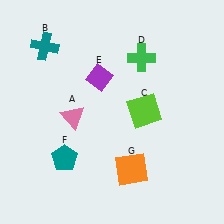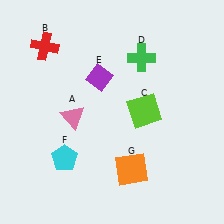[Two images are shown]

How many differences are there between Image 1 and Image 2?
There are 2 differences between the two images.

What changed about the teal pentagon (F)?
In Image 1, F is teal. In Image 2, it changed to cyan.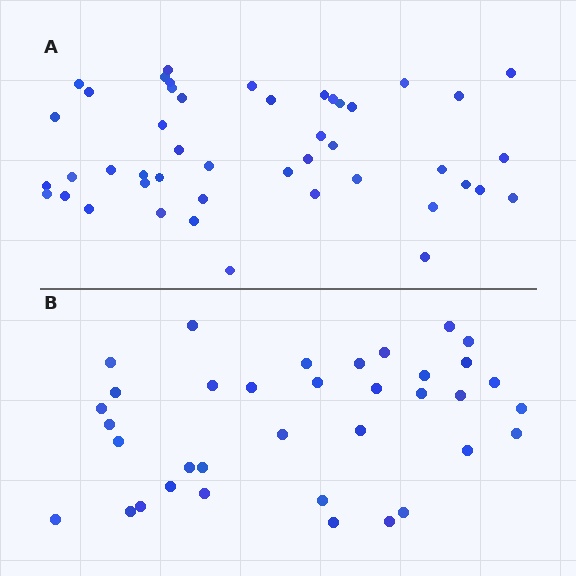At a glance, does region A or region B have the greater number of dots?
Region A (the top region) has more dots.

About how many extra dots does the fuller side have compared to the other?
Region A has roughly 10 or so more dots than region B.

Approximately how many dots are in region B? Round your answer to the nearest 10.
About 40 dots. (The exact count is 36, which rounds to 40.)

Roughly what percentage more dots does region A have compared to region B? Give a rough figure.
About 30% more.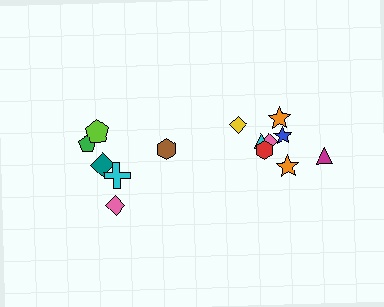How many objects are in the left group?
There are 6 objects.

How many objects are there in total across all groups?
There are 14 objects.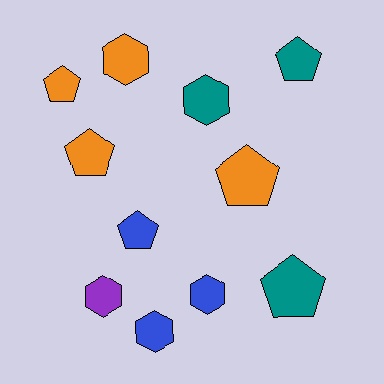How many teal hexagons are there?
There is 1 teal hexagon.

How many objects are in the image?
There are 11 objects.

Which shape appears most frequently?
Pentagon, with 6 objects.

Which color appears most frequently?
Orange, with 4 objects.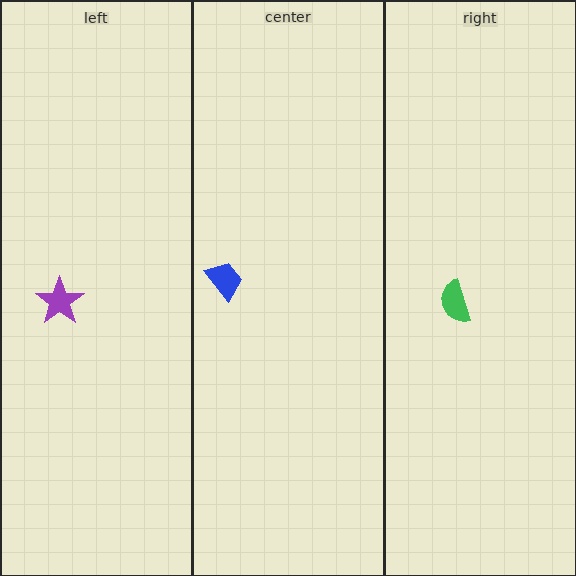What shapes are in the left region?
The purple star.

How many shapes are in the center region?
1.